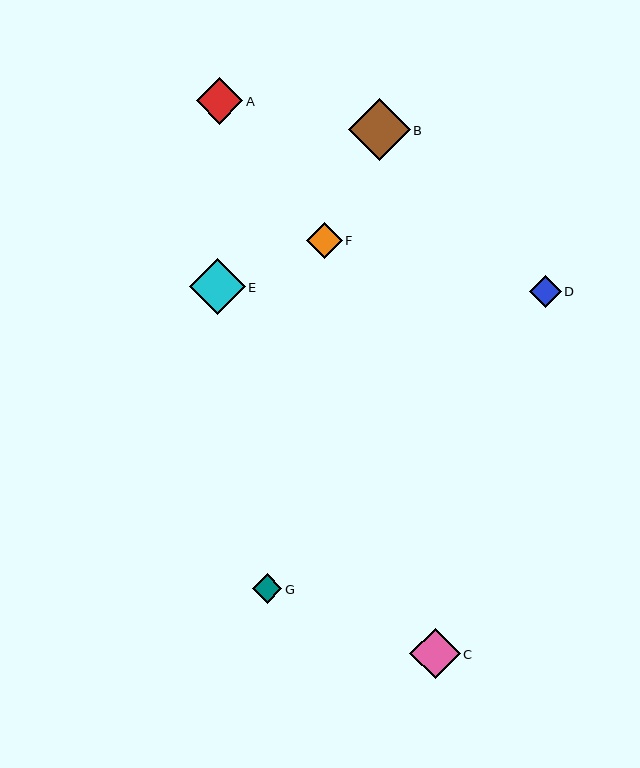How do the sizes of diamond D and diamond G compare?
Diamond D and diamond G are approximately the same size.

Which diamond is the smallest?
Diamond G is the smallest with a size of approximately 29 pixels.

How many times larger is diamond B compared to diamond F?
Diamond B is approximately 1.7 times the size of diamond F.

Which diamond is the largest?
Diamond B is the largest with a size of approximately 62 pixels.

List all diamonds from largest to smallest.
From largest to smallest: B, E, C, A, F, D, G.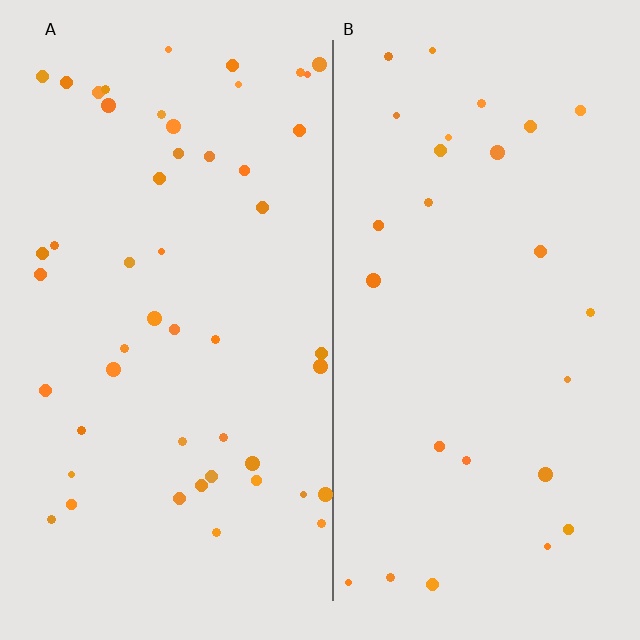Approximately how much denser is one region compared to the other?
Approximately 1.9× — region A over region B.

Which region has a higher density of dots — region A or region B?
A (the left).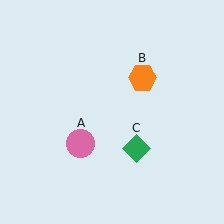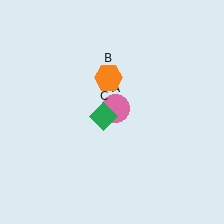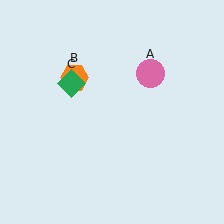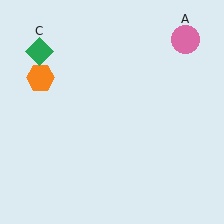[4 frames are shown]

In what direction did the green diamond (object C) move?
The green diamond (object C) moved up and to the left.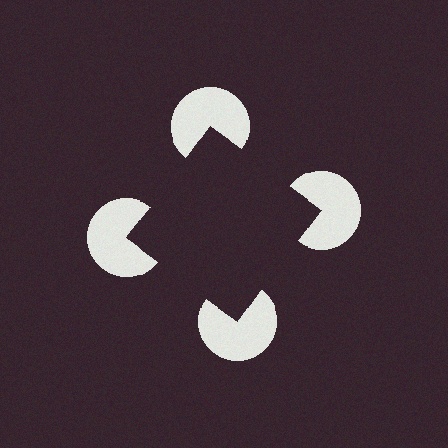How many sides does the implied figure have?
4 sides.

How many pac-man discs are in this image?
There are 4 — one at each vertex of the illusory square.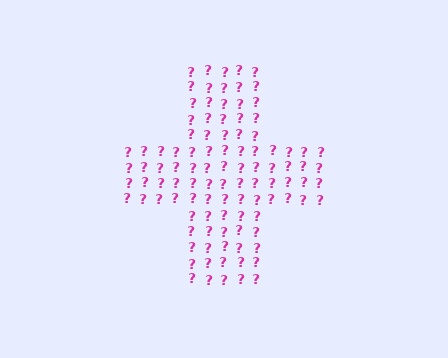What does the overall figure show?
The overall figure shows a cross.